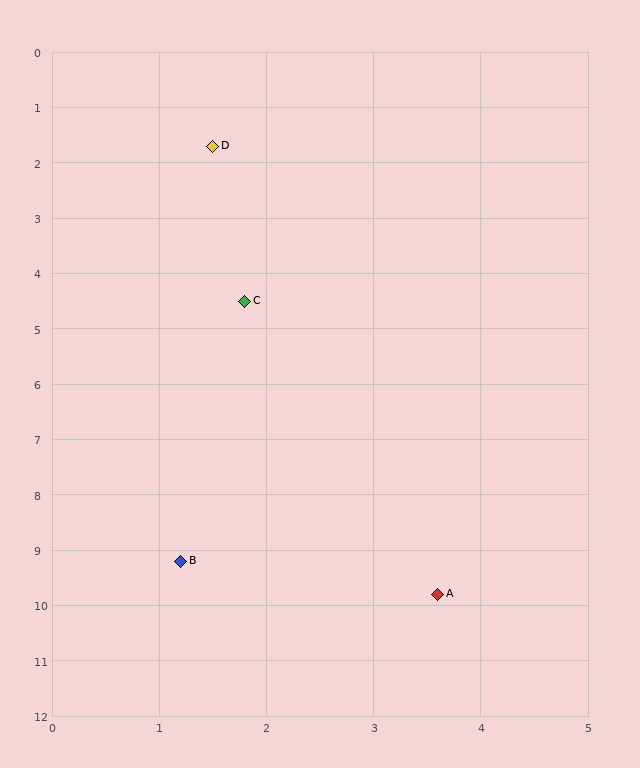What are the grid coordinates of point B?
Point B is at approximately (1.2, 9.2).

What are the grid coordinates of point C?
Point C is at approximately (1.8, 4.5).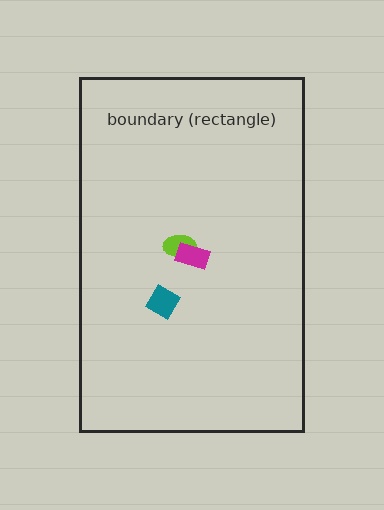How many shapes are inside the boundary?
3 inside, 0 outside.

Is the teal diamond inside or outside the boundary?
Inside.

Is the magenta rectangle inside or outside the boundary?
Inside.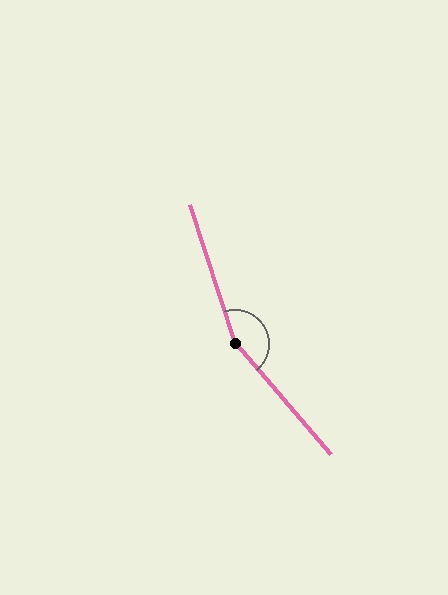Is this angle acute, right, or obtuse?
It is obtuse.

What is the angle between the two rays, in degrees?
Approximately 157 degrees.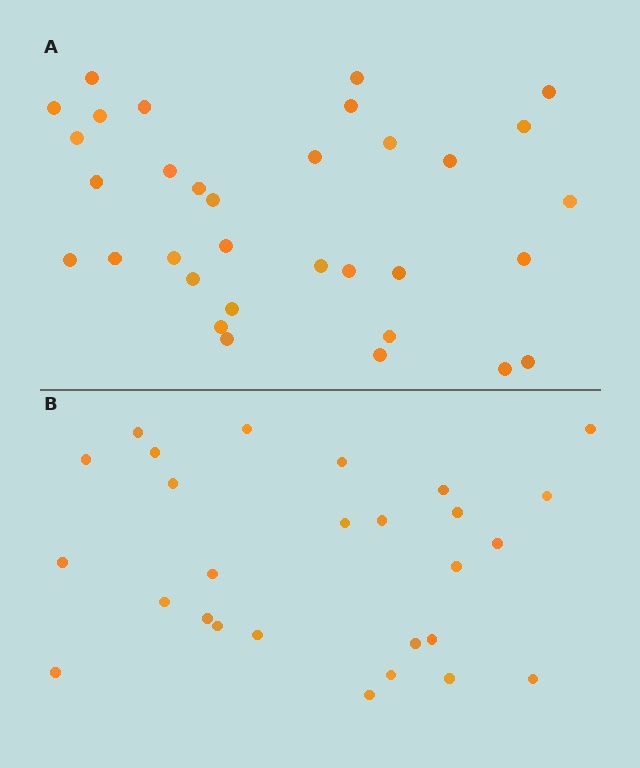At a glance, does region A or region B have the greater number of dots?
Region A (the top region) has more dots.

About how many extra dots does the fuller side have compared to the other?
Region A has about 6 more dots than region B.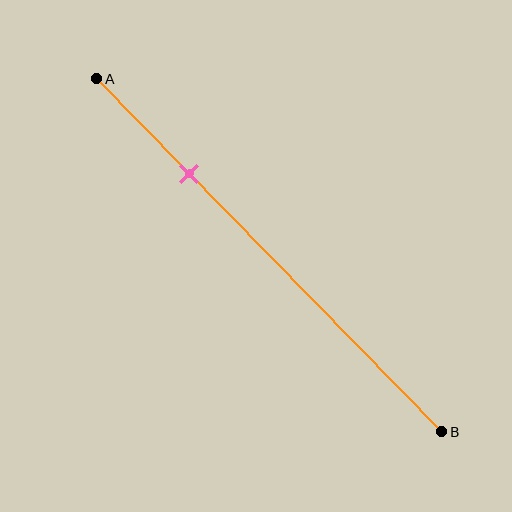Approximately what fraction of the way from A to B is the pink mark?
The pink mark is approximately 25% of the way from A to B.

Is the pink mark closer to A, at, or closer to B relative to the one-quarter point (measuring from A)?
The pink mark is approximately at the one-quarter point of segment AB.